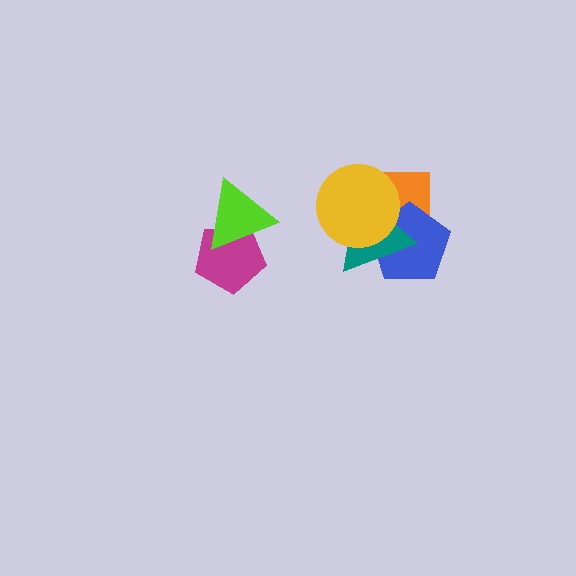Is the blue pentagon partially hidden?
Yes, it is partially covered by another shape.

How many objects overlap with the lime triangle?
1 object overlaps with the lime triangle.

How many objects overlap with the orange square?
3 objects overlap with the orange square.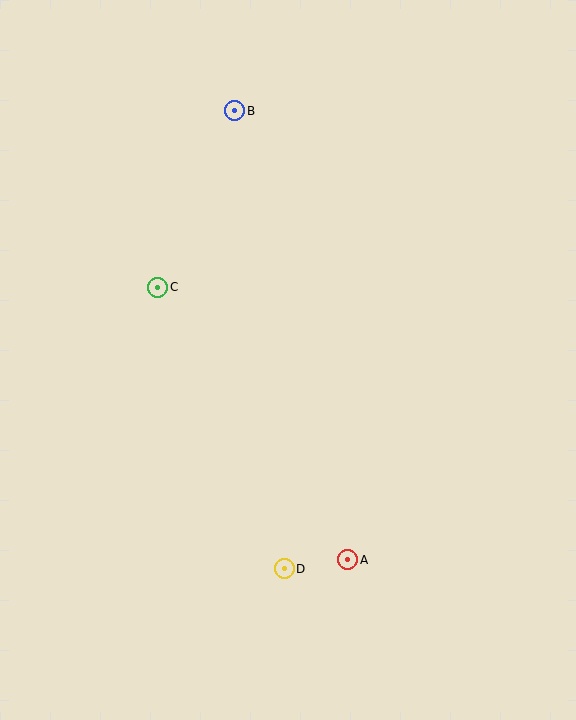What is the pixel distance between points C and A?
The distance between C and A is 332 pixels.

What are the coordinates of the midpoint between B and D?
The midpoint between B and D is at (259, 340).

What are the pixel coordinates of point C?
Point C is at (158, 287).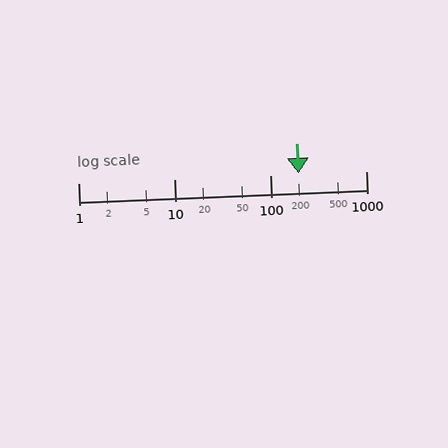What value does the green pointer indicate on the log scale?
The pointer indicates approximately 200.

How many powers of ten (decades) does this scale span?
The scale spans 3 decades, from 1 to 1000.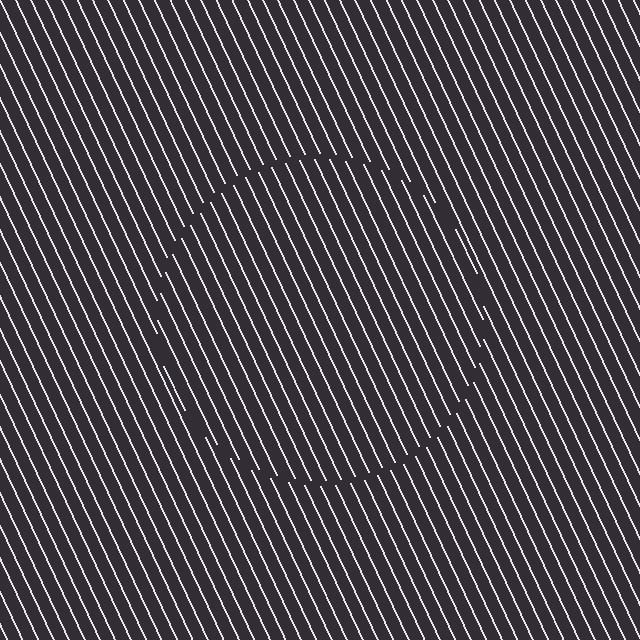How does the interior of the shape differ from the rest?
The interior of the shape contains the same grating, shifted by half a period — the contour is defined by the phase discontinuity where line-ends from the inner and outer gratings abut.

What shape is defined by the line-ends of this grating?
An illusory circle. The interior of the shape contains the same grating, shifted by half a period — the contour is defined by the phase discontinuity where line-ends from the inner and outer gratings abut.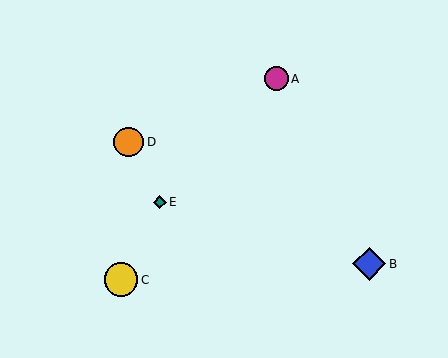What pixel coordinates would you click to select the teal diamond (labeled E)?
Click at (160, 202) to select the teal diamond E.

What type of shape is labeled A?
Shape A is a magenta circle.